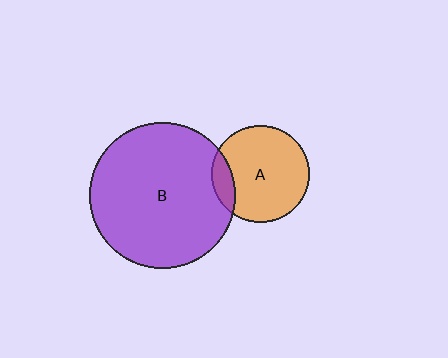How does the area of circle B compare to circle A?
Approximately 2.3 times.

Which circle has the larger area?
Circle B (purple).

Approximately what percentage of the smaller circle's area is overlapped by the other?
Approximately 15%.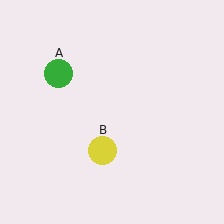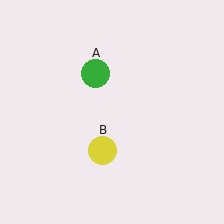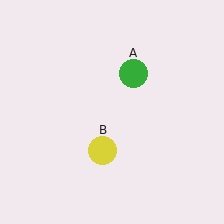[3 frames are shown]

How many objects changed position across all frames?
1 object changed position: green circle (object A).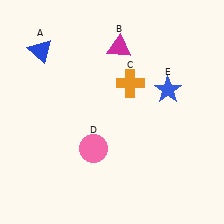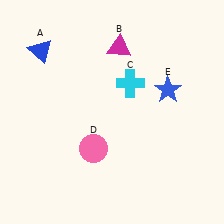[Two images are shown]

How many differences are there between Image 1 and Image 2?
There is 1 difference between the two images.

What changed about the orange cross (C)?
In Image 1, C is orange. In Image 2, it changed to cyan.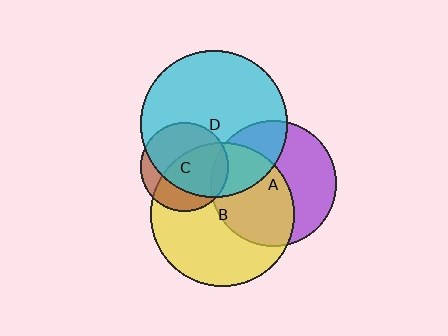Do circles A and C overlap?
Yes.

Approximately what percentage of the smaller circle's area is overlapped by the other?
Approximately 10%.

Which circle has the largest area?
Circle D (cyan).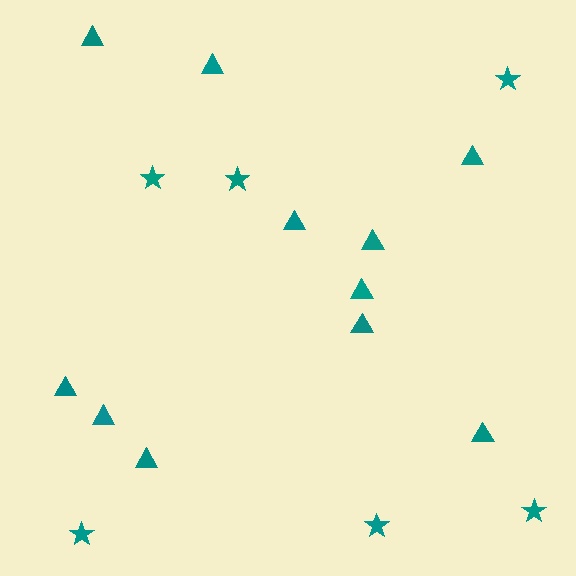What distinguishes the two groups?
There are 2 groups: one group of stars (6) and one group of triangles (11).